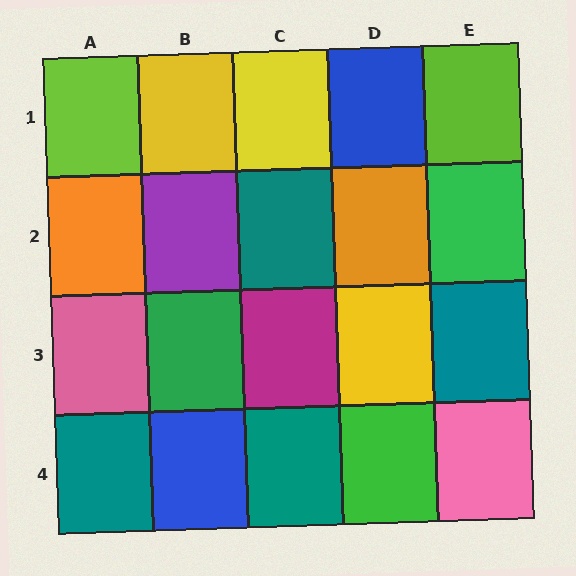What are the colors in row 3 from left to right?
Pink, green, magenta, yellow, teal.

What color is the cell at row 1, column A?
Lime.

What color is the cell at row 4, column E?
Pink.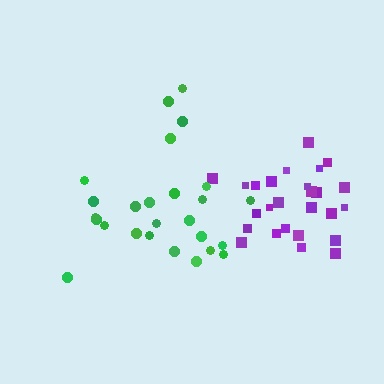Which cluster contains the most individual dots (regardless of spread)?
Purple (26).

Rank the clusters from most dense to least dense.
purple, green.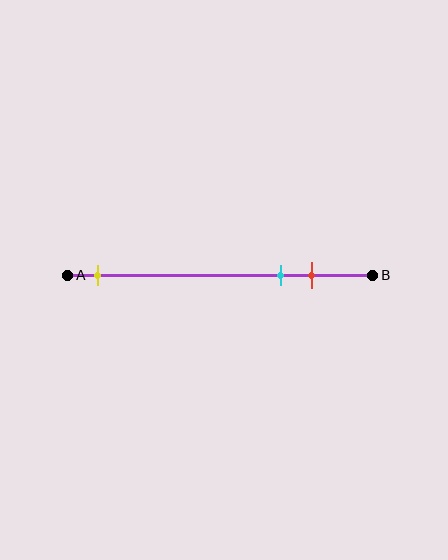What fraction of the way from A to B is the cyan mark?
The cyan mark is approximately 70% (0.7) of the way from A to B.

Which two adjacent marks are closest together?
The cyan and red marks are the closest adjacent pair.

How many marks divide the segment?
There are 3 marks dividing the segment.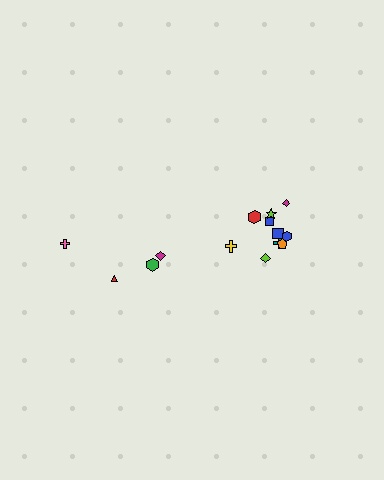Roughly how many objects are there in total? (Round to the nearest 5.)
Roughly 15 objects in total.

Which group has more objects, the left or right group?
The right group.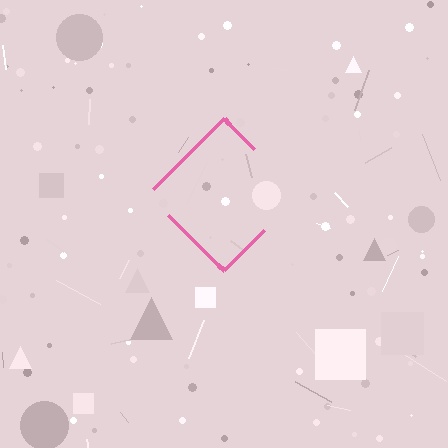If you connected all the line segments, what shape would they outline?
They would outline a diamond.